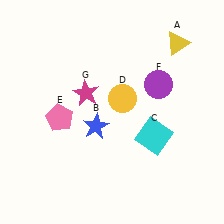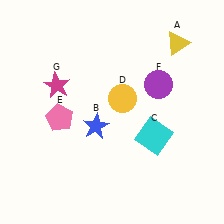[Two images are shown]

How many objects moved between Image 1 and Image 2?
1 object moved between the two images.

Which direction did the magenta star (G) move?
The magenta star (G) moved left.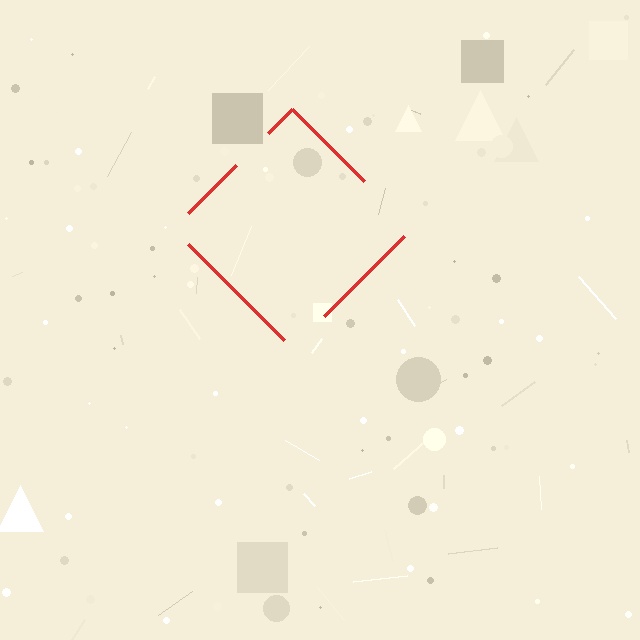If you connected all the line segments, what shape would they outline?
They would outline a diamond.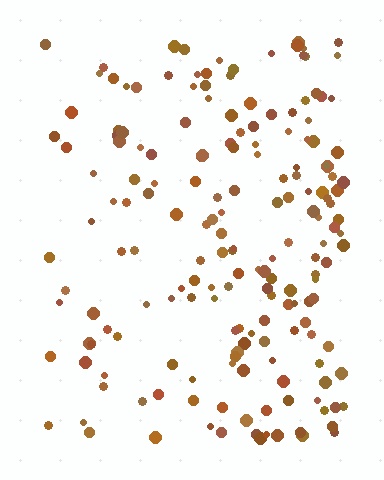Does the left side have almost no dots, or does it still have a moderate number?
Still a moderate number, just noticeably fewer than the right.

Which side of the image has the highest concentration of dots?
The right.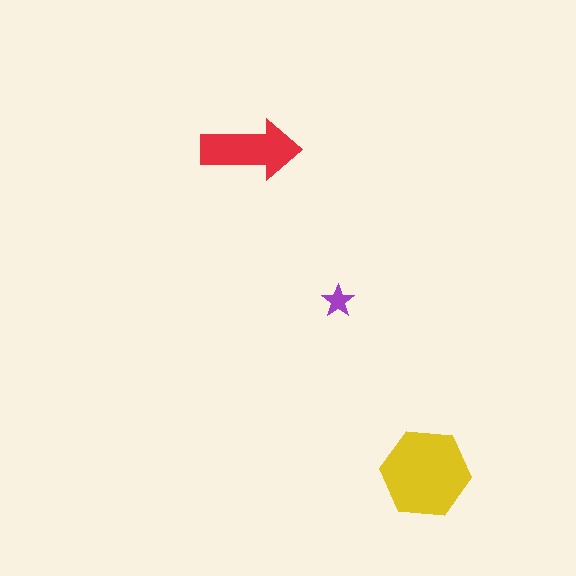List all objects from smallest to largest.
The purple star, the red arrow, the yellow hexagon.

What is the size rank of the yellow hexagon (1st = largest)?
1st.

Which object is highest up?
The red arrow is topmost.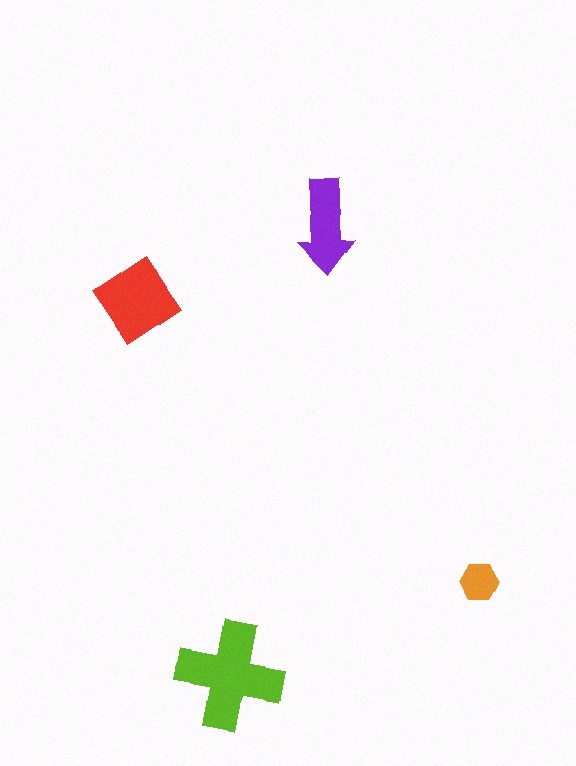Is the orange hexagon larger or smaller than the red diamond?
Smaller.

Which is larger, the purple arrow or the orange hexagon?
The purple arrow.